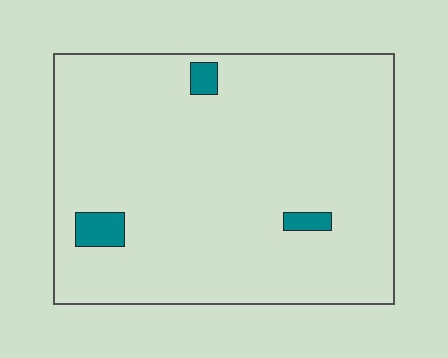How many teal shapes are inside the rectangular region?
3.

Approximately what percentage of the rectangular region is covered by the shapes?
Approximately 5%.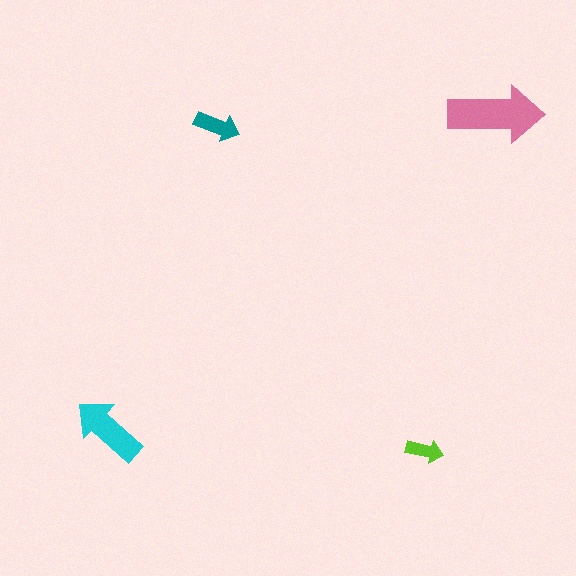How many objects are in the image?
There are 4 objects in the image.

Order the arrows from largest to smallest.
the pink one, the cyan one, the teal one, the lime one.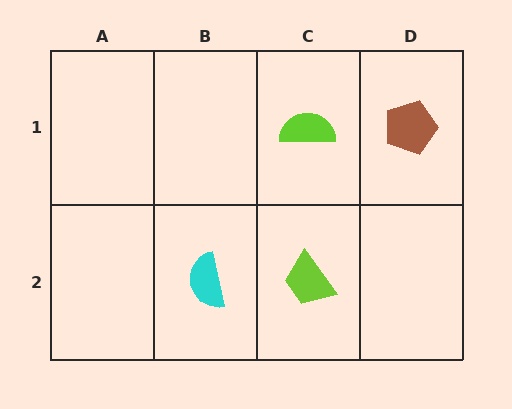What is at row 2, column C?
A lime trapezoid.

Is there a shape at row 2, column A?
No, that cell is empty.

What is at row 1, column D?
A brown pentagon.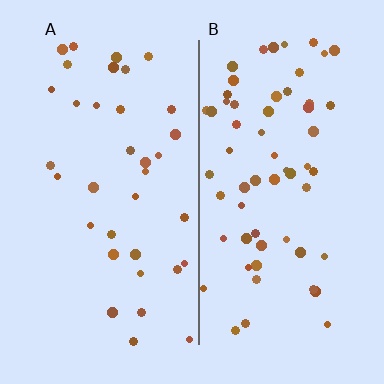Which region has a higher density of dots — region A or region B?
B (the right).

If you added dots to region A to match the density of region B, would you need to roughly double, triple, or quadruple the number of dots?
Approximately double.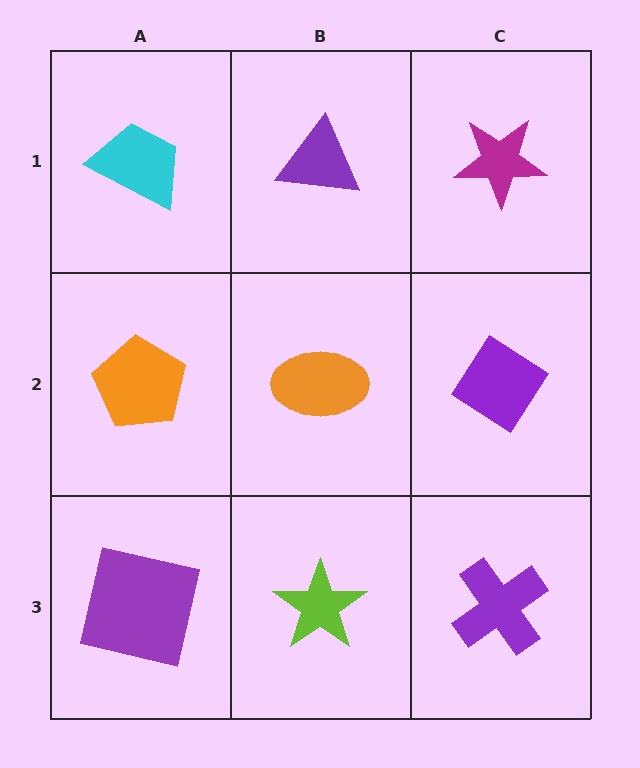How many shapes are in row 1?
3 shapes.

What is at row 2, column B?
An orange ellipse.